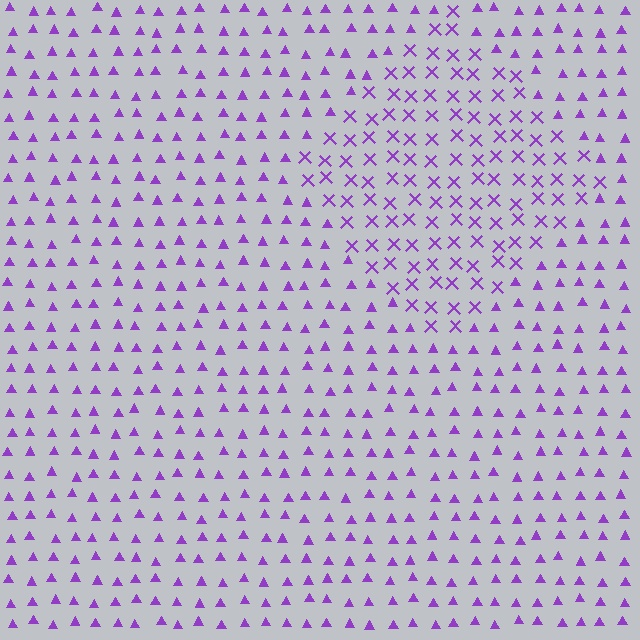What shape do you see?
I see a diamond.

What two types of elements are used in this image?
The image uses X marks inside the diamond region and triangles outside it.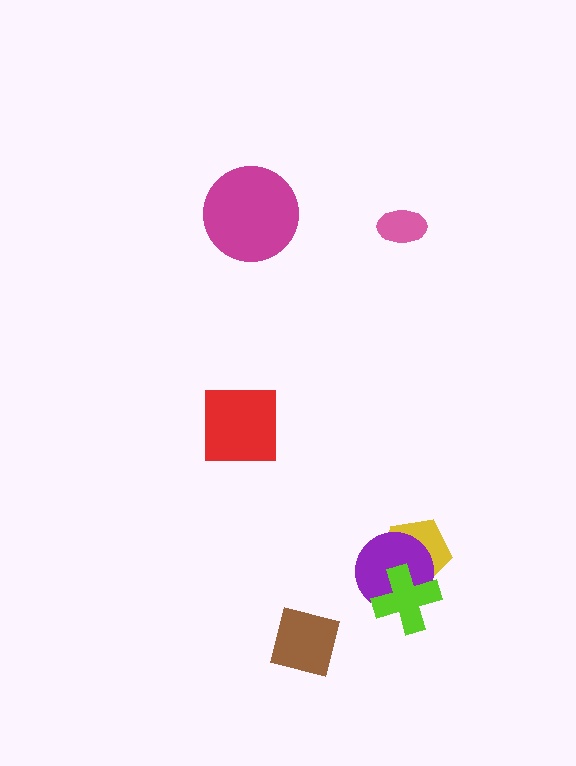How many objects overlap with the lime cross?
2 objects overlap with the lime cross.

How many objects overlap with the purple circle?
2 objects overlap with the purple circle.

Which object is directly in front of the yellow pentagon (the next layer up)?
The purple circle is directly in front of the yellow pentagon.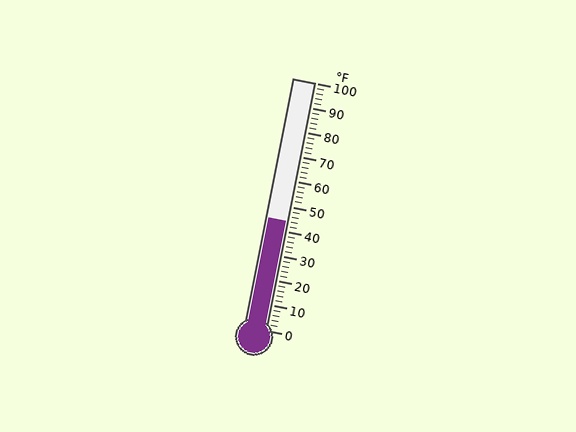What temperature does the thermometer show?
The thermometer shows approximately 44°F.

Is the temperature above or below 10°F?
The temperature is above 10°F.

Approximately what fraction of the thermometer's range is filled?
The thermometer is filled to approximately 45% of its range.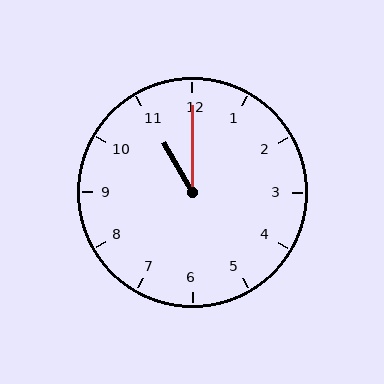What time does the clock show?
11:00.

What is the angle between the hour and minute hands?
Approximately 30 degrees.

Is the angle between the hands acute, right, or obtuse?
It is acute.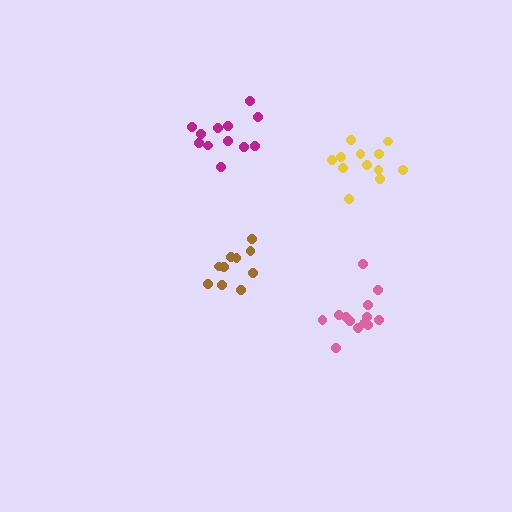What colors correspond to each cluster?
The clusters are colored: brown, pink, magenta, yellow.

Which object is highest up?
The magenta cluster is topmost.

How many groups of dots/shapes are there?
There are 4 groups.